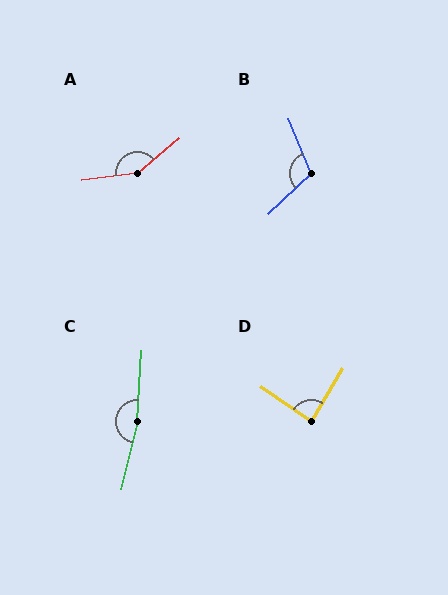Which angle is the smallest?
D, at approximately 86 degrees.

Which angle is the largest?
C, at approximately 169 degrees.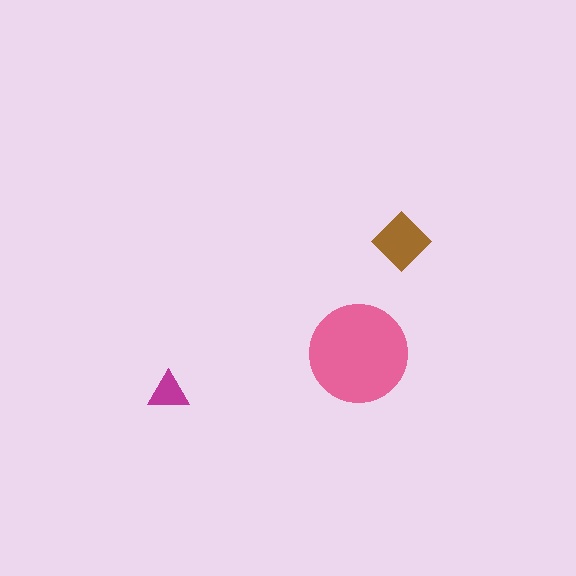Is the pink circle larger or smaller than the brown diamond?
Larger.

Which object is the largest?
The pink circle.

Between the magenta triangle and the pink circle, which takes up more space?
The pink circle.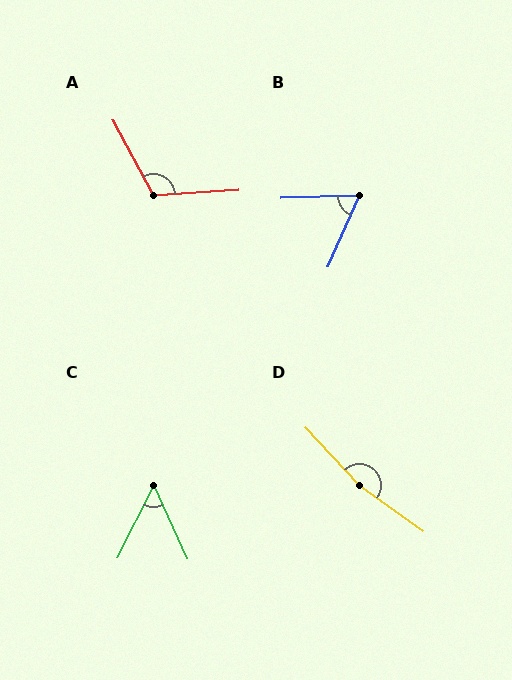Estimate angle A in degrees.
Approximately 114 degrees.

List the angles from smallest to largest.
C (51°), B (65°), A (114°), D (168°).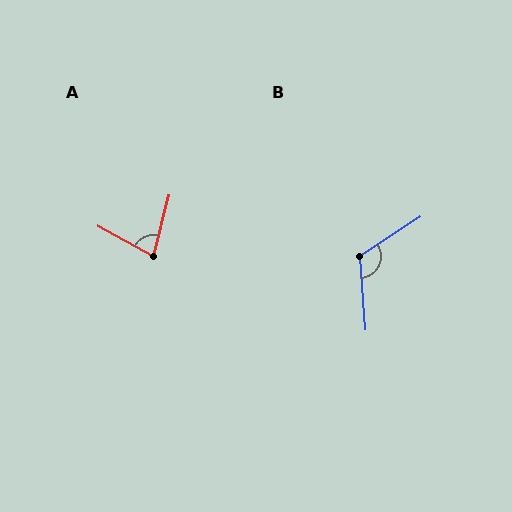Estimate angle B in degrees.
Approximately 119 degrees.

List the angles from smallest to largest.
A (76°), B (119°).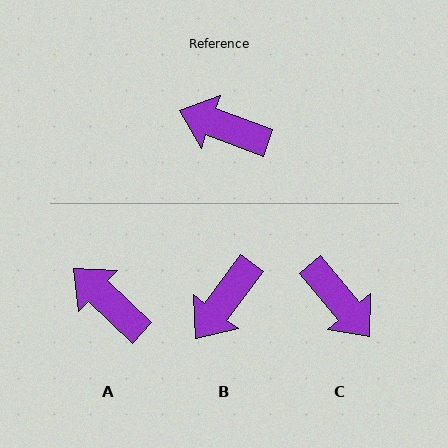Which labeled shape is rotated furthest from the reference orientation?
C, about 150 degrees away.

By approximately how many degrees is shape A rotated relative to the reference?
Approximately 23 degrees clockwise.